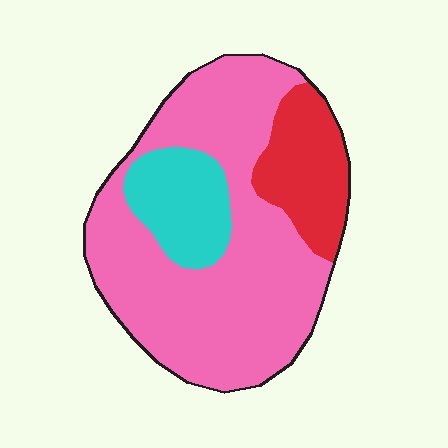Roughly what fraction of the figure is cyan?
Cyan takes up about one sixth (1/6) of the figure.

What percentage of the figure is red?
Red covers about 15% of the figure.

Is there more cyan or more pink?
Pink.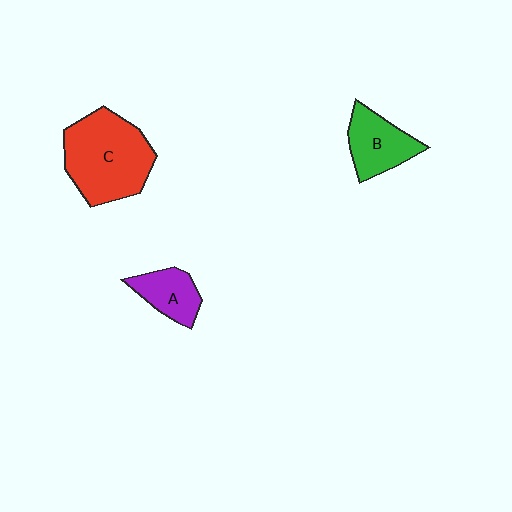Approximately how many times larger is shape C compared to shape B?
Approximately 1.9 times.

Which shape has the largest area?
Shape C (red).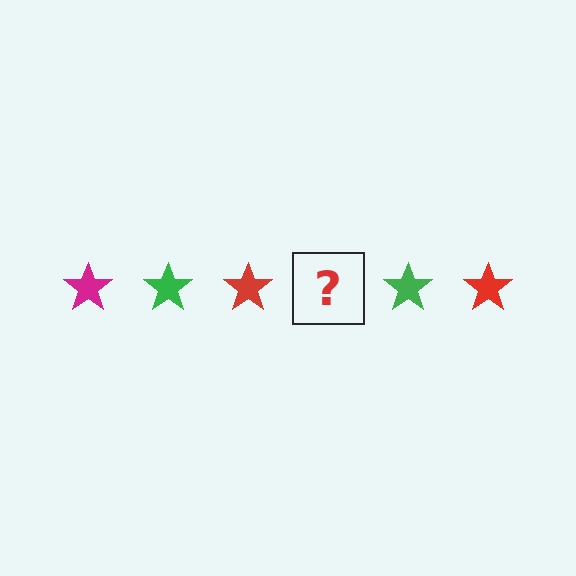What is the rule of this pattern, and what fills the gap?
The rule is that the pattern cycles through magenta, green, red stars. The gap should be filled with a magenta star.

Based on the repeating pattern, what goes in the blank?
The blank should be a magenta star.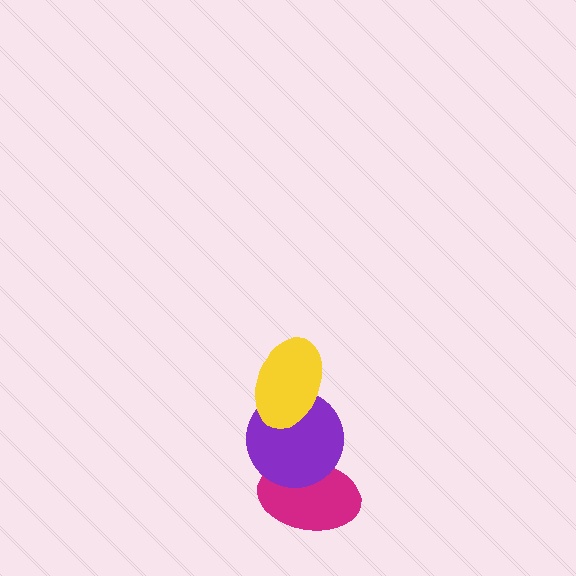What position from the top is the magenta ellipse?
The magenta ellipse is 3rd from the top.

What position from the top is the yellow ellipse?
The yellow ellipse is 1st from the top.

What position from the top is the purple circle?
The purple circle is 2nd from the top.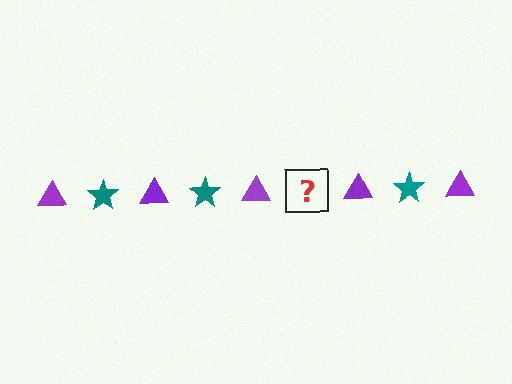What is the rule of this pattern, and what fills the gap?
The rule is that the pattern alternates between purple triangle and teal star. The gap should be filled with a teal star.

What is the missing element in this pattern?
The missing element is a teal star.